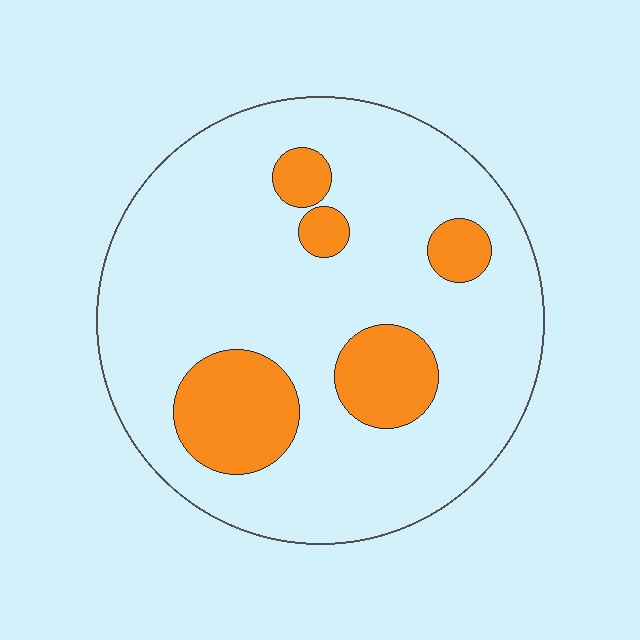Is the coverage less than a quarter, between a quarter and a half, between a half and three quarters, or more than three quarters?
Less than a quarter.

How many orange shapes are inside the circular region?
5.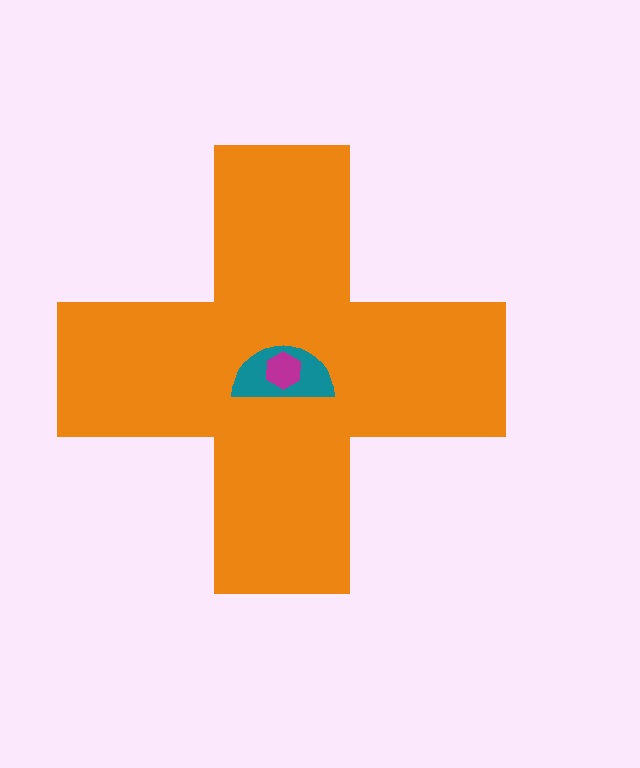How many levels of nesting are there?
3.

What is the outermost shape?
The orange cross.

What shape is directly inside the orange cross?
The teal semicircle.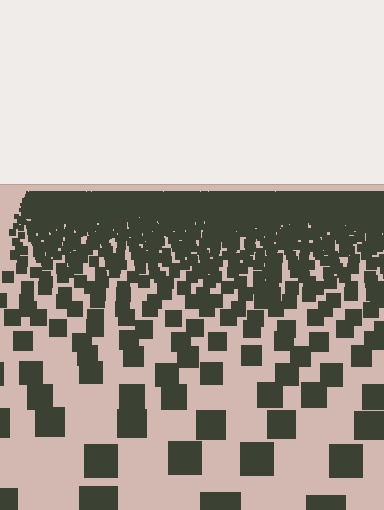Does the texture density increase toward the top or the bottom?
Density increases toward the top.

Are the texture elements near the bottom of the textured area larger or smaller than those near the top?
Larger. Near the bottom, elements are closer to the viewer and appear at a bigger on-screen size.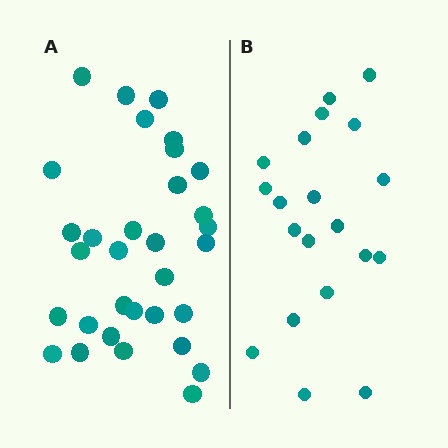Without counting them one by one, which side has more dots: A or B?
Region A (the left region) has more dots.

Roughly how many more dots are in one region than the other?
Region A has roughly 12 or so more dots than region B.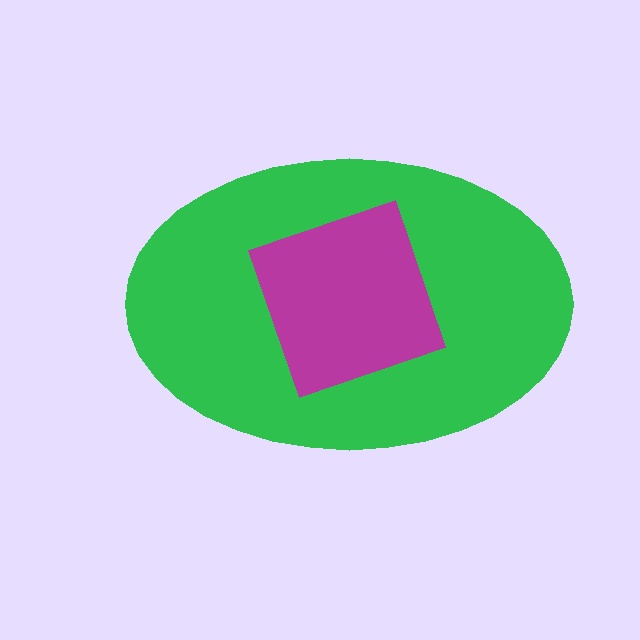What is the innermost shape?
The magenta square.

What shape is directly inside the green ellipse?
The magenta square.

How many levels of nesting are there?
2.